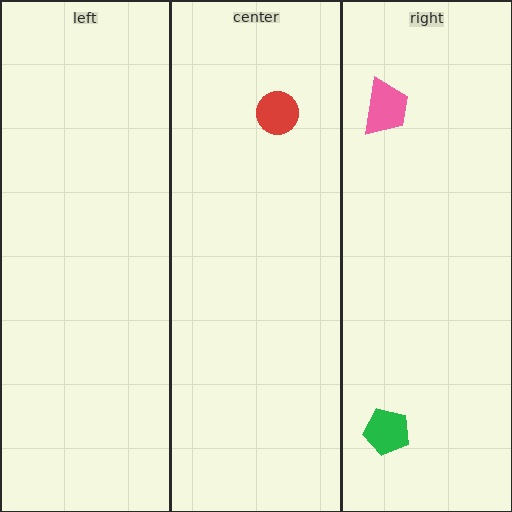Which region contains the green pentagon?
The right region.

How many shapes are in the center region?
1.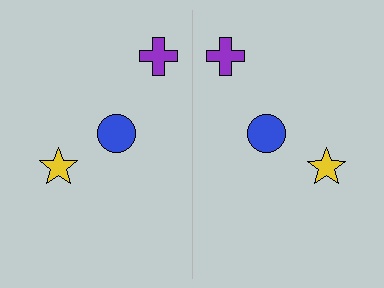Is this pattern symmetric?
Yes, this pattern has bilateral (reflection) symmetry.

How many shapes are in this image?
There are 6 shapes in this image.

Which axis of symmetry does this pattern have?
The pattern has a vertical axis of symmetry running through the center of the image.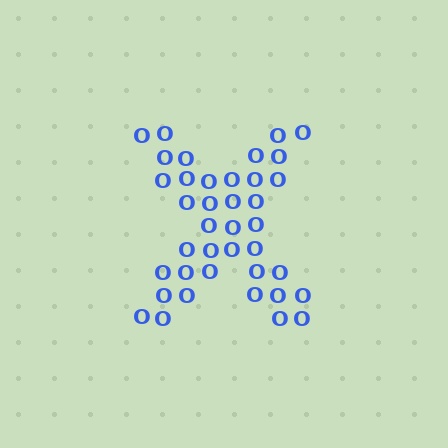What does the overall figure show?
The overall figure shows the letter X.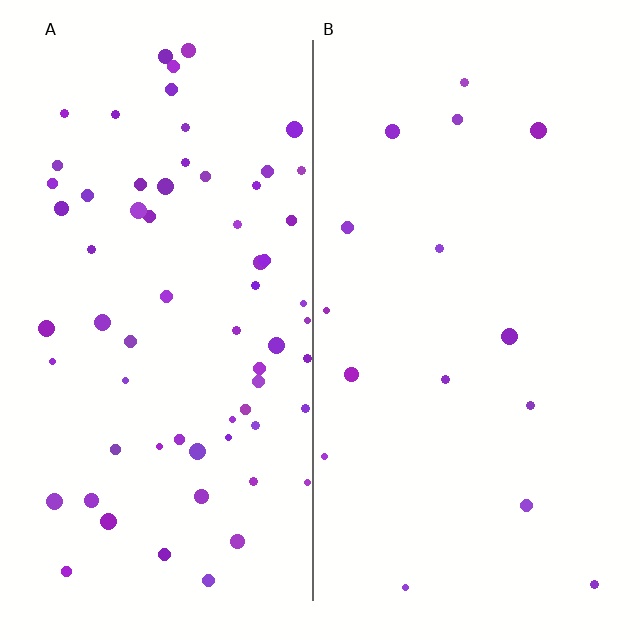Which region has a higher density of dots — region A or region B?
A (the left).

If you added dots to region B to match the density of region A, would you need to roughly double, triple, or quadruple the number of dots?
Approximately quadruple.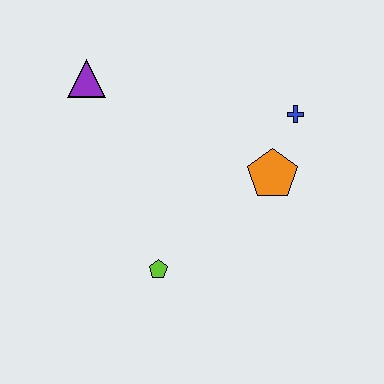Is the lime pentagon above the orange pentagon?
No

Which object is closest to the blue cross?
The orange pentagon is closest to the blue cross.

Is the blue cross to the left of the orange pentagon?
No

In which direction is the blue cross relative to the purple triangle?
The blue cross is to the right of the purple triangle.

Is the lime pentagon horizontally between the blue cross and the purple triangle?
Yes